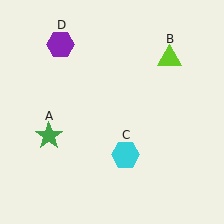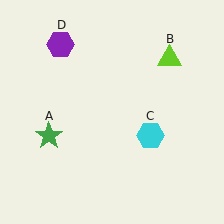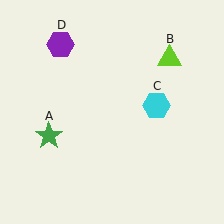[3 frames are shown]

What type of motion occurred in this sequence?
The cyan hexagon (object C) rotated counterclockwise around the center of the scene.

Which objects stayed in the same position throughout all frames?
Green star (object A) and lime triangle (object B) and purple hexagon (object D) remained stationary.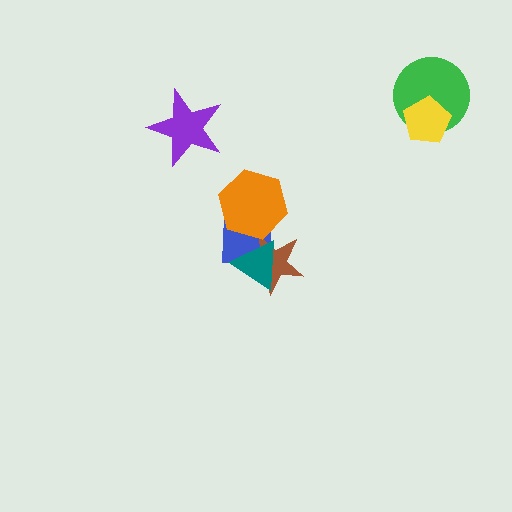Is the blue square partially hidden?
Yes, it is partially covered by another shape.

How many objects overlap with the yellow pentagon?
1 object overlaps with the yellow pentagon.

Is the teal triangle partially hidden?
No, no other shape covers it.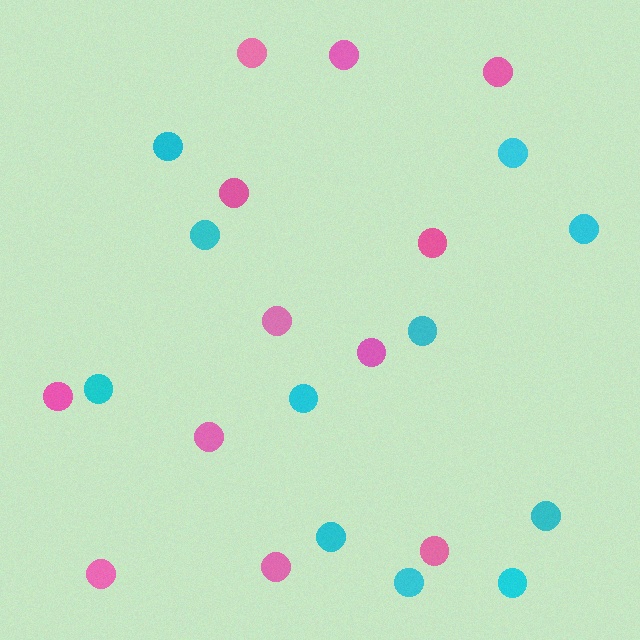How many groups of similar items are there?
There are 2 groups: one group of pink circles (12) and one group of cyan circles (11).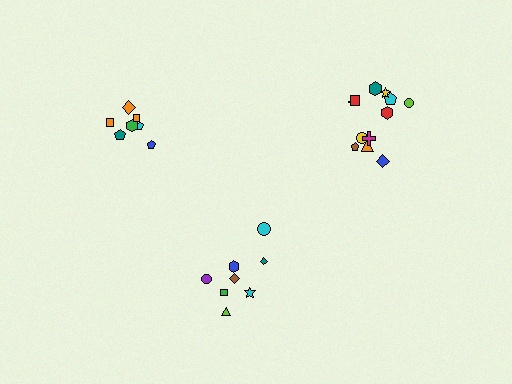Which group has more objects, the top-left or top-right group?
The top-right group.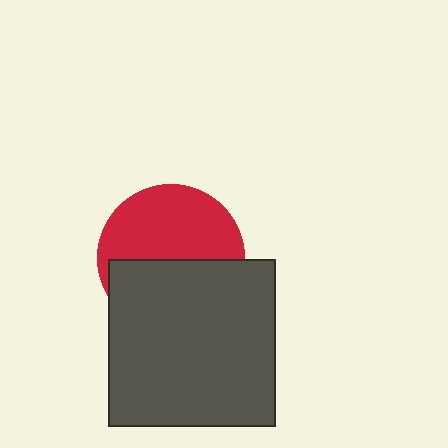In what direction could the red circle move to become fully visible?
The red circle could move up. That would shift it out from behind the dark gray square entirely.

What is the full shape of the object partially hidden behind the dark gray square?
The partially hidden object is a red circle.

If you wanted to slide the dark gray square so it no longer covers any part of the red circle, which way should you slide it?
Slide it down — that is the most direct way to separate the two shapes.